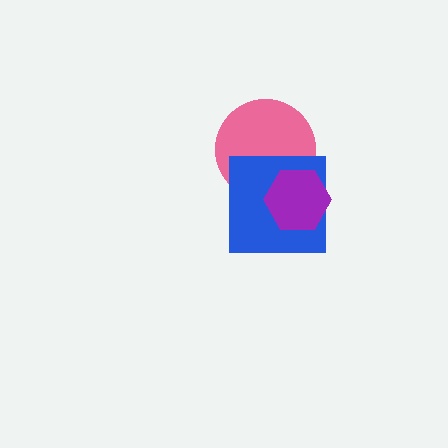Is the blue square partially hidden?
Yes, it is partially covered by another shape.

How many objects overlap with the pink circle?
2 objects overlap with the pink circle.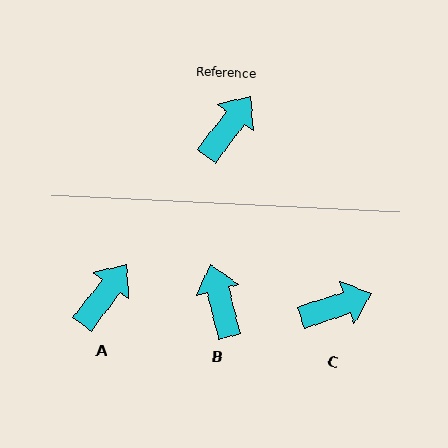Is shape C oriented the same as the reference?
No, it is off by about 34 degrees.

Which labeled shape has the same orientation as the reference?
A.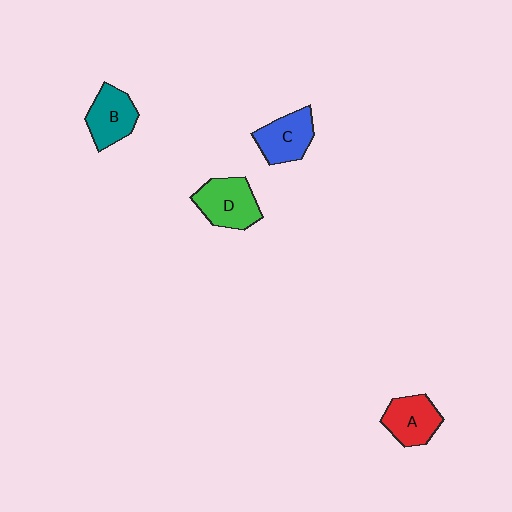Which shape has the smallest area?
Shape A (red).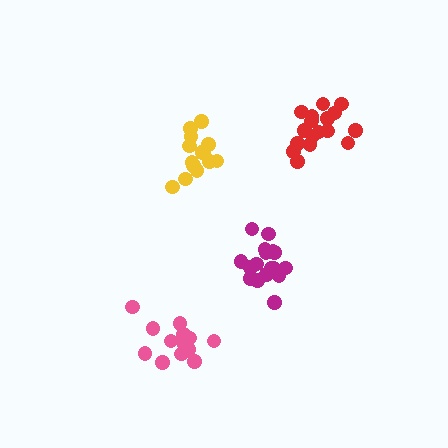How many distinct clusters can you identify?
There are 4 distinct clusters.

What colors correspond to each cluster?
The clusters are colored: magenta, pink, yellow, red.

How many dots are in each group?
Group 1: 17 dots, Group 2: 14 dots, Group 3: 14 dots, Group 4: 17 dots (62 total).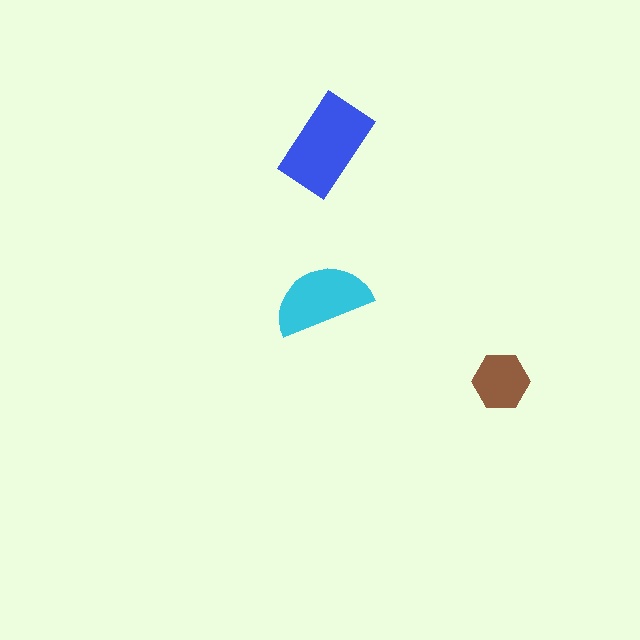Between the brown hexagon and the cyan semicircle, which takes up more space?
The cyan semicircle.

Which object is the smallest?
The brown hexagon.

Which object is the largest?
The blue rectangle.